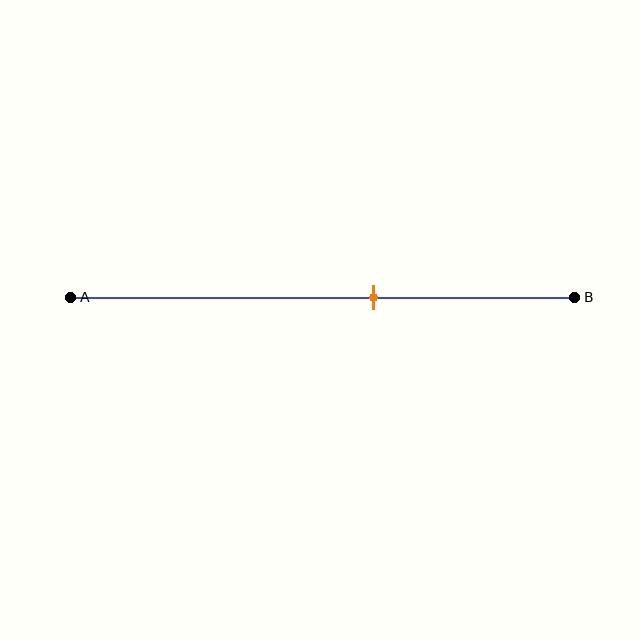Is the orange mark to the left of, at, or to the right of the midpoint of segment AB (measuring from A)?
The orange mark is to the right of the midpoint of segment AB.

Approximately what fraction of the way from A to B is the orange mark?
The orange mark is approximately 60% of the way from A to B.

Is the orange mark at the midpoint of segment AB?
No, the mark is at about 60% from A, not at the 50% midpoint.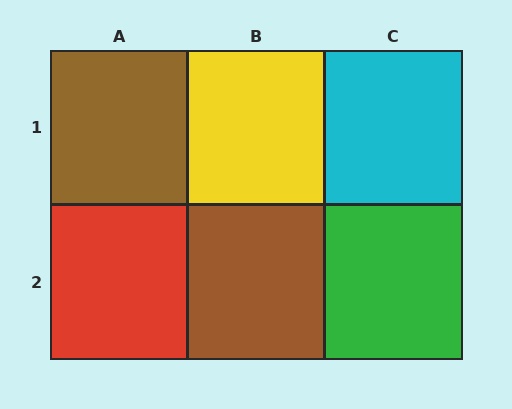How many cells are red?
1 cell is red.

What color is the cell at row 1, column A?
Brown.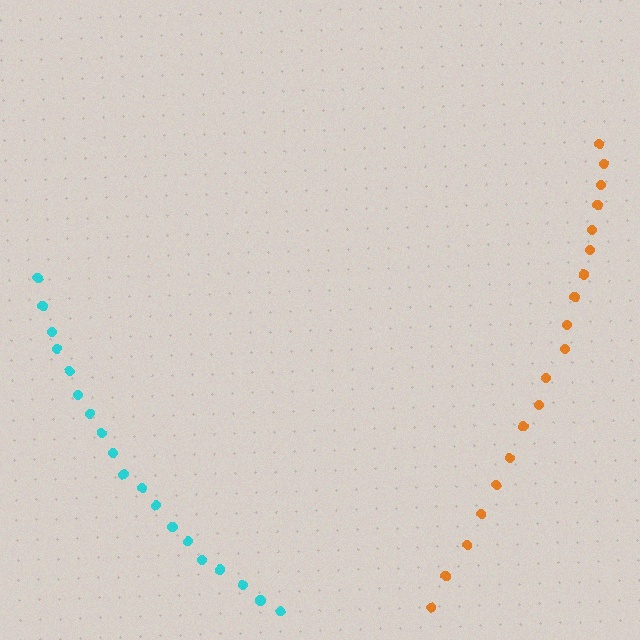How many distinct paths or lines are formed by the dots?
There are 2 distinct paths.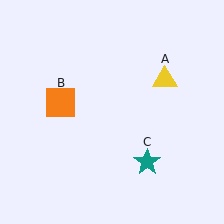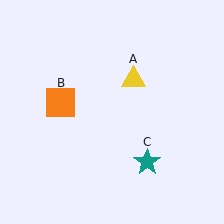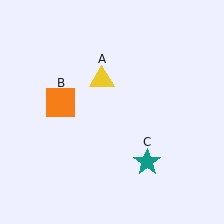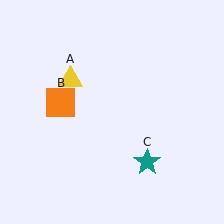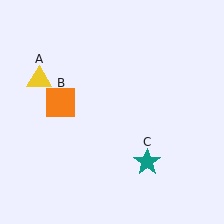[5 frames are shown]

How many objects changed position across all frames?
1 object changed position: yellow triangle (object A).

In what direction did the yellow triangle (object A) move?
The yellow triangle (object A) moved left.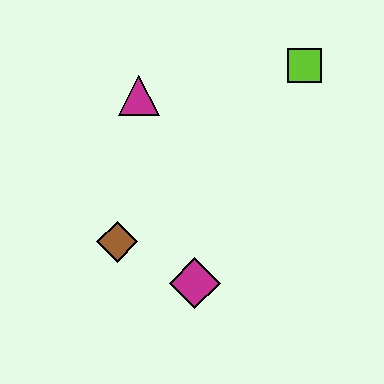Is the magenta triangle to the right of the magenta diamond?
No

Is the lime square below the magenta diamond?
No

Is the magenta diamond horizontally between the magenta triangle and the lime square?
Yes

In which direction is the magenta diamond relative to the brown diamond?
The magenta diamond is to the right of the brown diamond.